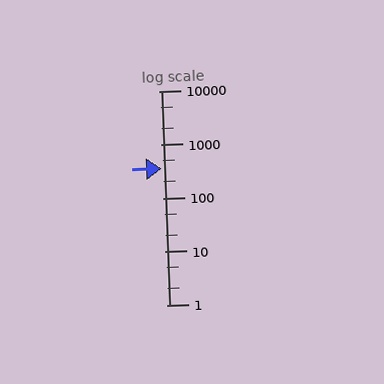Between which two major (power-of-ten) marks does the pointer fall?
The pointer is between 100 and 1000.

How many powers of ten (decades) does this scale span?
The scale spans 4 decades, from 1 to 10000.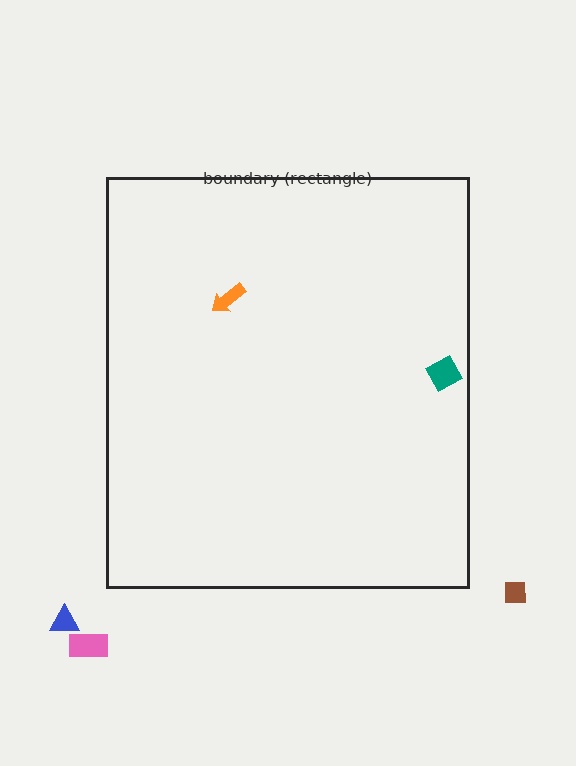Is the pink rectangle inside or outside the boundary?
Outside.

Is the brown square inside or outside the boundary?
Outside.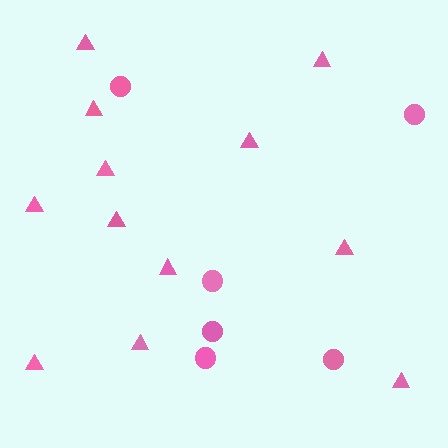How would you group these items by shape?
There are 2 groups: one group of circles (6) and one group of triangles (12).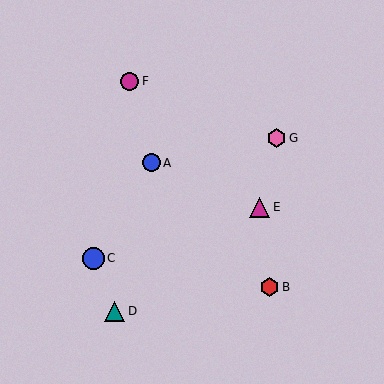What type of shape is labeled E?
Shape E is a magenta triangle.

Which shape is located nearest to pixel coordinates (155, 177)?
The blue circle (labeled A) at (151, 163) is nearest to that location.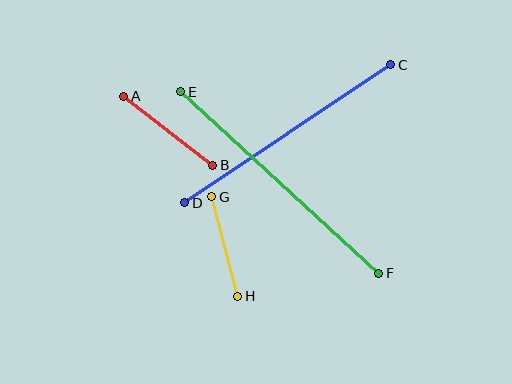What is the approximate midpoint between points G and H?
The midpoint is at approximately (225, 246) pixels.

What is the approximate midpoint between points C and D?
The midpoint is at approximately (288, 134) pixels.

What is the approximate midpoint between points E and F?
The midpoint is at approximately (280, 183) pixels.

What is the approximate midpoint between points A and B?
The midpoint is at approximately (168, 131) pixels.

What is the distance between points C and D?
The distance is approximately 248 pixels.